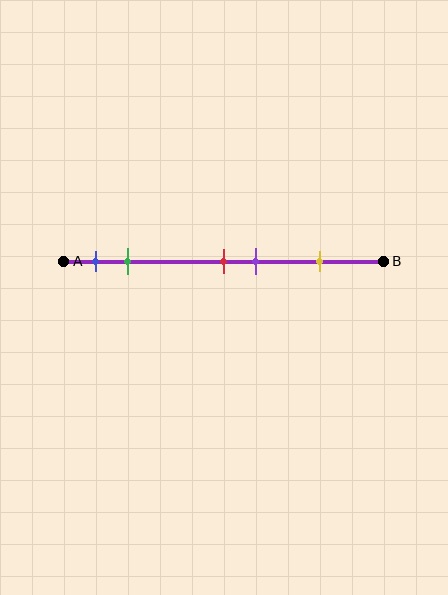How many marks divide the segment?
There are 5 marks dividing the segment.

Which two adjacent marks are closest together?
The red and purple marks are the closest adjacent pair.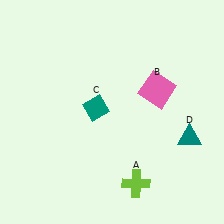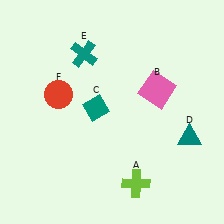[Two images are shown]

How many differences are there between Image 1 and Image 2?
There are 2 differences between the two images.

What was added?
A teal cross (E), a red circle (F) were added in Image 2.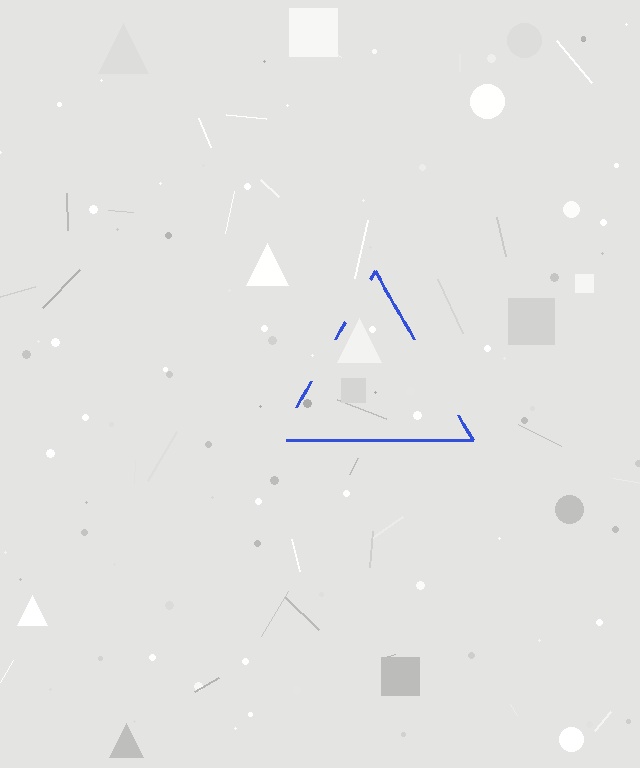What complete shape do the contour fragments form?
The contour fragments form a triangle.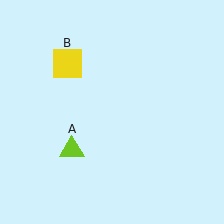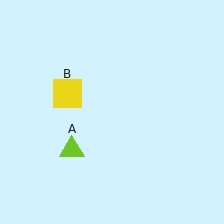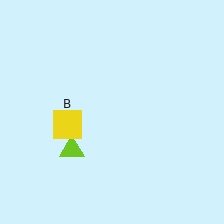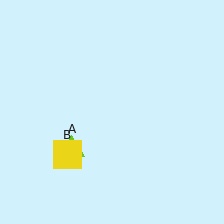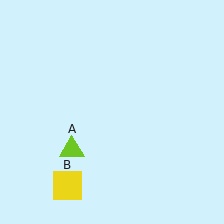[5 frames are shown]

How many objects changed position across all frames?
1 object changed position: yellow square (object B).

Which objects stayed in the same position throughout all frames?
Lime triangle (object A) remained stationary.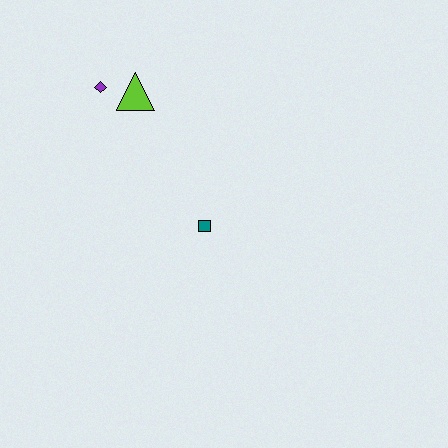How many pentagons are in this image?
There are no pentagons.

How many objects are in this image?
There are 3 objects.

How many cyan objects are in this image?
There are no cyan objects.